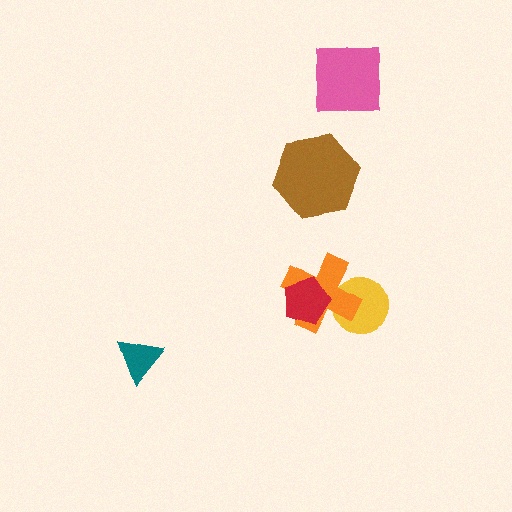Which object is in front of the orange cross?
The red pentagon is in front of the orange cross.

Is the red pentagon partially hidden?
No, no other shape covers it.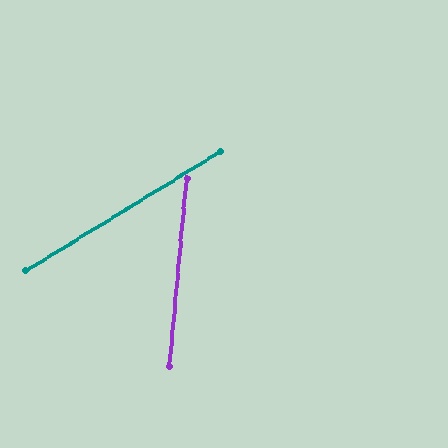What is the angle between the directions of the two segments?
Approximately 53 degrees.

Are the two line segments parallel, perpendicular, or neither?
Neither parallel nor perpendicular — they differ by about 53°.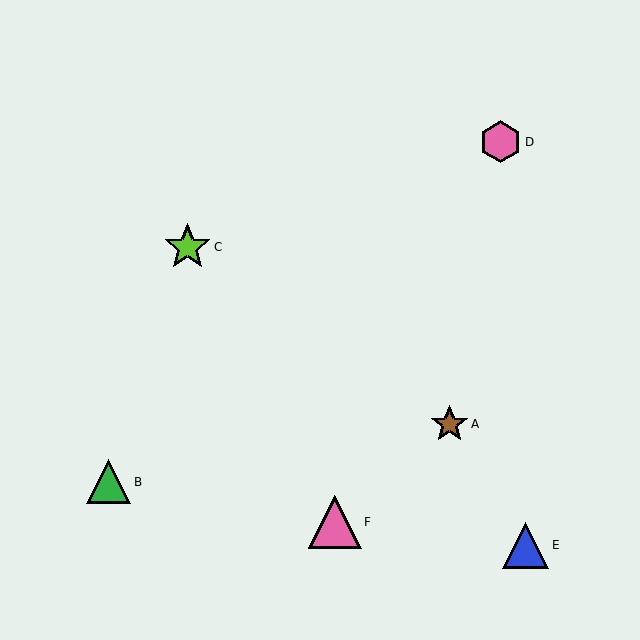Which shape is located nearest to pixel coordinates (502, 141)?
The pink hexagon (labeled D) at (501, 142) is nearest to that location.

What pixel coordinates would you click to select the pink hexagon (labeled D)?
Click at (501, 142) to select the pink hexagon D.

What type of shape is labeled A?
Shape A is a brown star.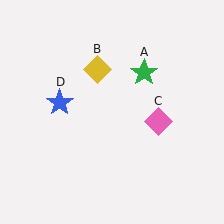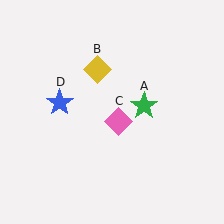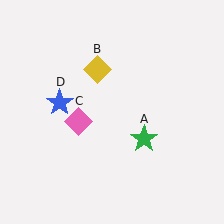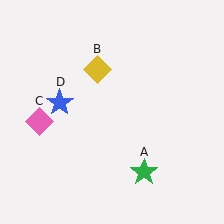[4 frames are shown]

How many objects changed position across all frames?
2 objects changed position: green star (object A), pink diamond (object C).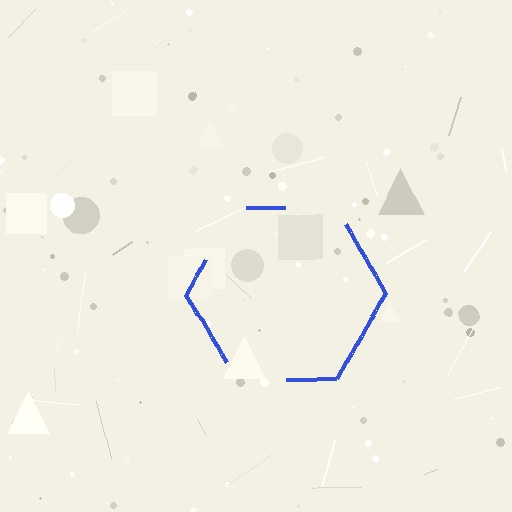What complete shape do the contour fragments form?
The contour fragments form a hexagon.